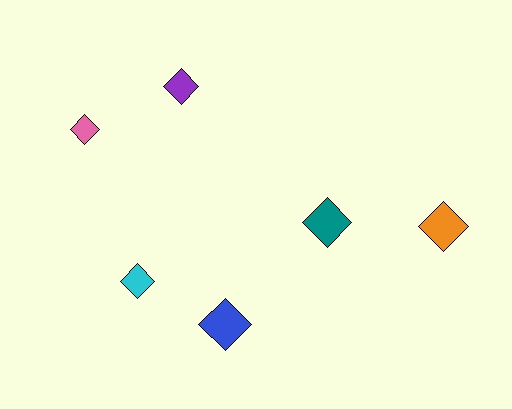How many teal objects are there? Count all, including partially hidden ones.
There is 1 teal object.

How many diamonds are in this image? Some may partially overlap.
There are 6 diamonds.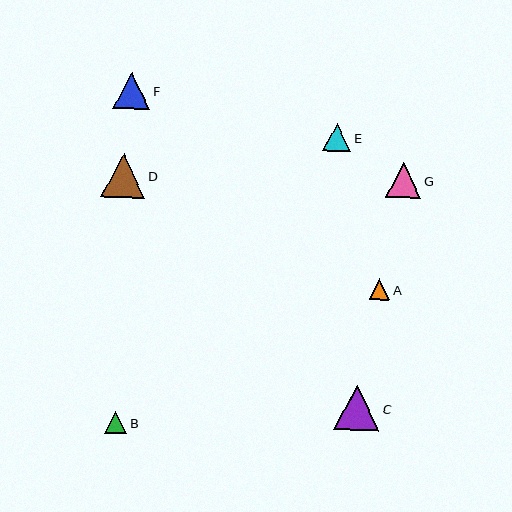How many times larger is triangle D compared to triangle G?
Triangle D is approximately 1.2 times the size of triangle G.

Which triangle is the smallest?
Triangle A is the smallest with a size of approximately 21 pixels.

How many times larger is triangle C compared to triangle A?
Triangle C is approximately 2.2 times the size of triangle A.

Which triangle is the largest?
Triangle C is the largest with a size of approximately 45 pixels.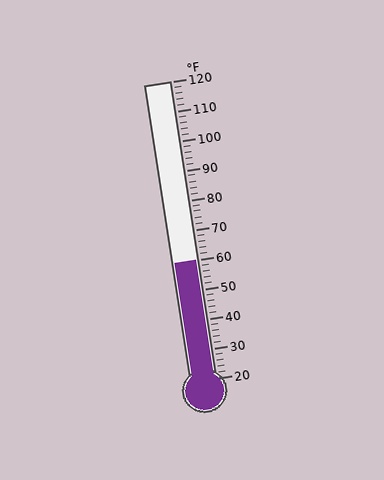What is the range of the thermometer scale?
The thermometer scale ranges from 20°F to 120°F.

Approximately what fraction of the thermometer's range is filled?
The thermometer is filled to approximately 40% of its range.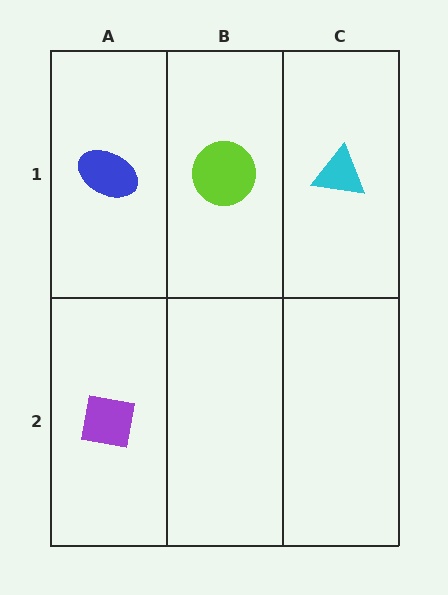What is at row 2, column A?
A purple square.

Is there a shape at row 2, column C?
No, that cell is empty.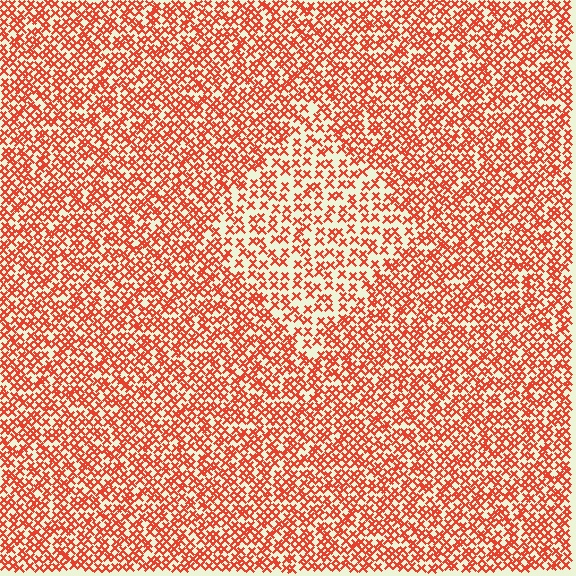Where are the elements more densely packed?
The elements are more densely packed outside the diamond boundary.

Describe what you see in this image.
The image contains small red elements arranged at two different densities. A diamond-shaped region is visible where the elements are less densely packed than the surrounding area.